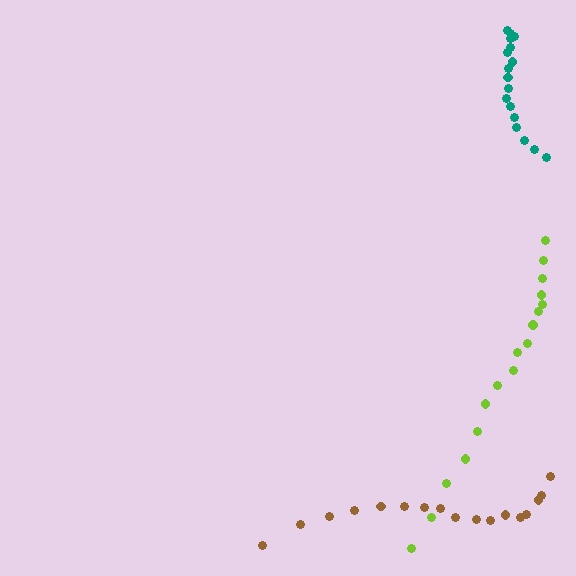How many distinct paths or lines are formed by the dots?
There are 3 distinct paths.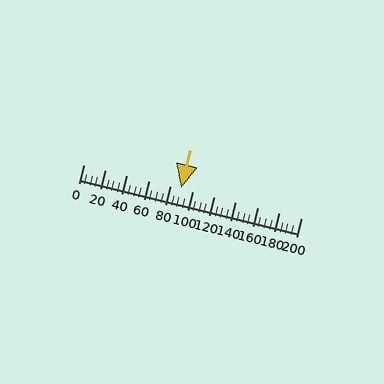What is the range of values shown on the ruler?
The ruler shows values from 0 to 200.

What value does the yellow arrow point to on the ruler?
The yellow arrow points to approximately 90.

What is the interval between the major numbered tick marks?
The major tick marks are spaced 20 units apart.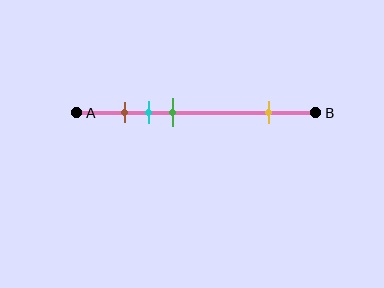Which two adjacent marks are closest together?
The brown and cyan marks are the closest adjacent pair.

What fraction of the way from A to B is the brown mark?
The brown mark is approximately 20% (0.2) of the way from A to B.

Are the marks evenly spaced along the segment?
No, the marks are not evenly spaced.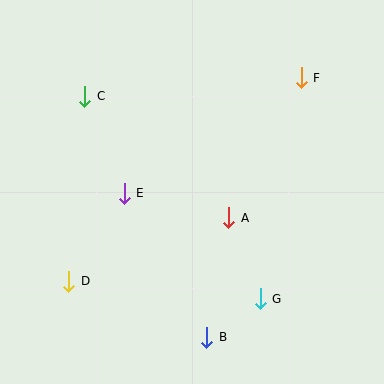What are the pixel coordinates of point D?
Point D is at (69, 281).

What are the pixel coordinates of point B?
Point B is at (207, 337).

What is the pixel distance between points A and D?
The distance between A and D is 172 pixels.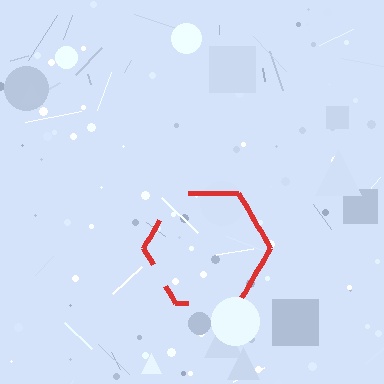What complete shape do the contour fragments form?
The contour fragments form a hexagon.